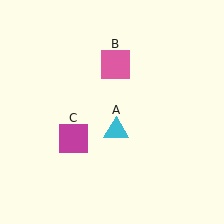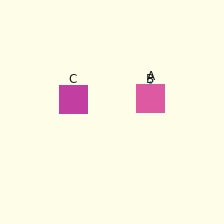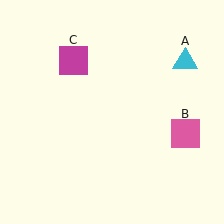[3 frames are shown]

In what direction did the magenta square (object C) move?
The magenta square (object C) moved up.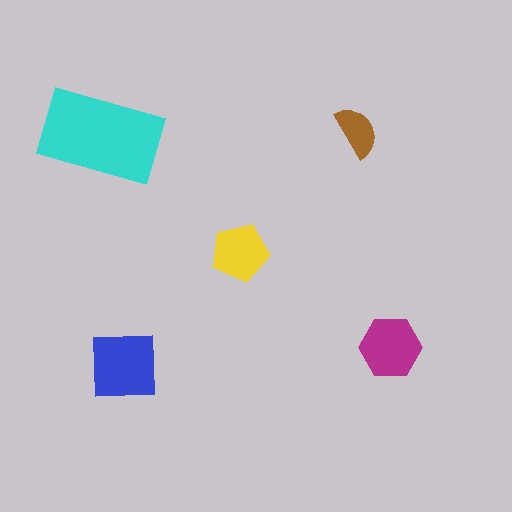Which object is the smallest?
The brown semicircle.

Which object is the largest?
The cyan rectangle.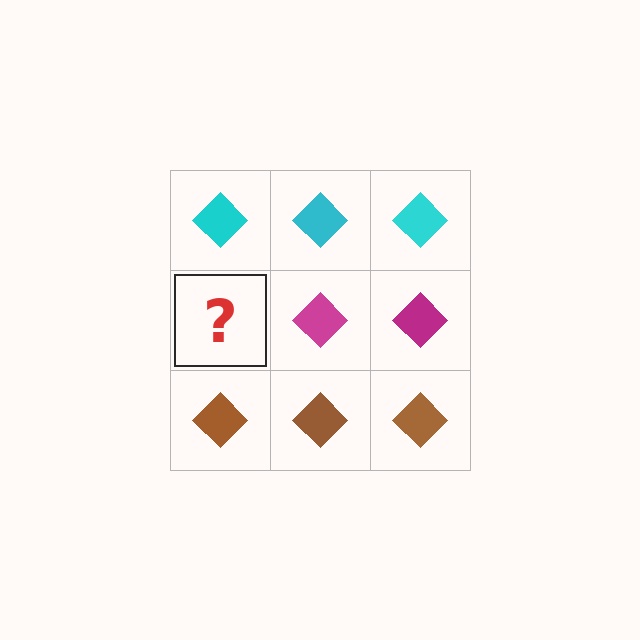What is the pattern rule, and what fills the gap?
The rule is that each row has a consistent color. The gap should be filled with a magenta diamond.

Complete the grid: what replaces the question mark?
The question mark should be replaced with a magenta diamond.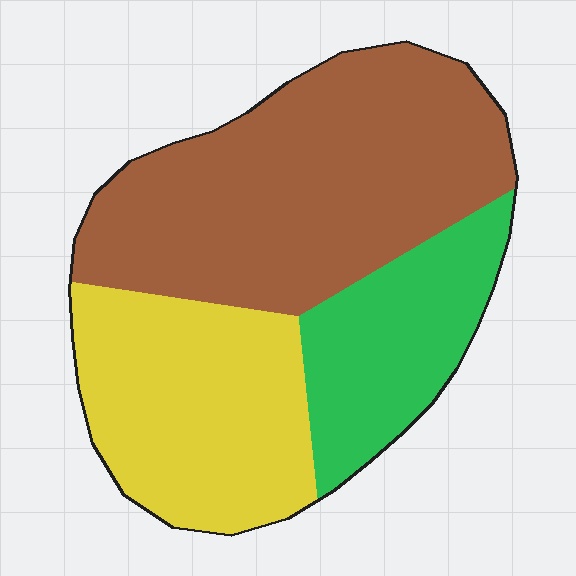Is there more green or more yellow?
Yellow.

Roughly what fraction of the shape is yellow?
Yellow takes up about one third (1/3) of the shape.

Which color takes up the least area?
Green, at roughly 20%.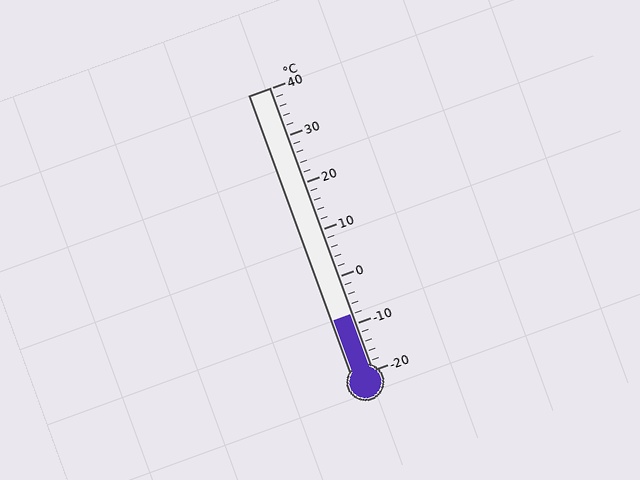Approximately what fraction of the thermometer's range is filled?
The thermometer is filled to approximately 20% of its range.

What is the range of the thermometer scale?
The thermometer scale ranges from -20°C to 40°C.